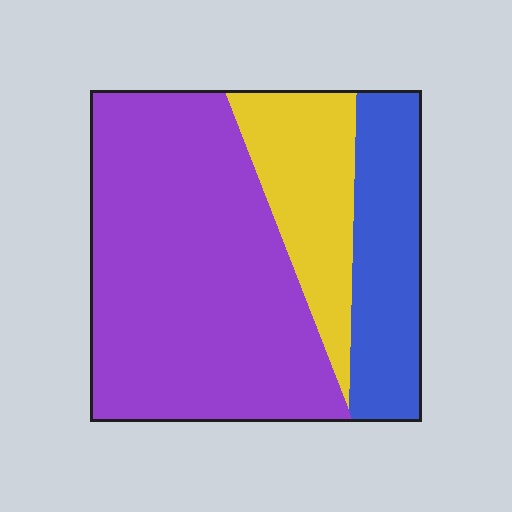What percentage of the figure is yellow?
Yellow takes up between a sixth and a third of the figure.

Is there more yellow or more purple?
Purple.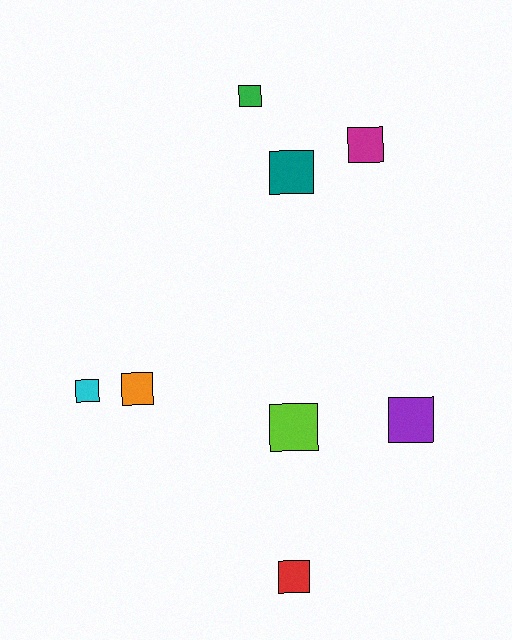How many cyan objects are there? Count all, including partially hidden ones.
There is 1 cyan object.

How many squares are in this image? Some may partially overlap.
There are 8 squares.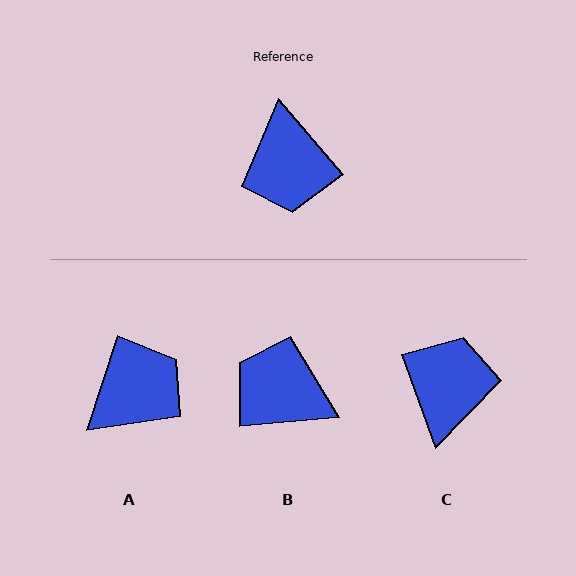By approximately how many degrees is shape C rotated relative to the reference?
Approximately 159 degrees counter-clockwise.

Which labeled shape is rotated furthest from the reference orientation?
C, about 159 degrees away.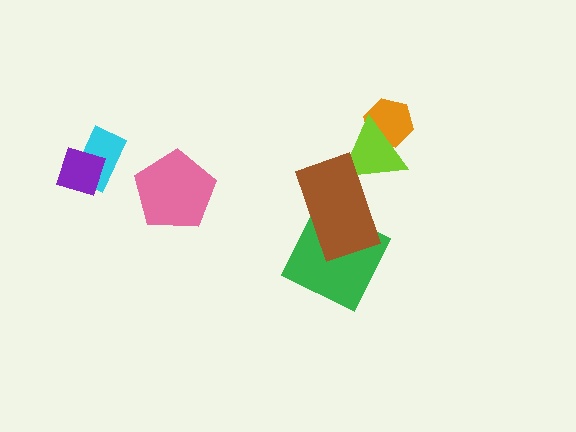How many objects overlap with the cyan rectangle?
1 object overlaps with the cyan rectangle.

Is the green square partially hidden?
Yes, it is partially covered by another shape.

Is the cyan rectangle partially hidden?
Yes, it is partially covered by another shape.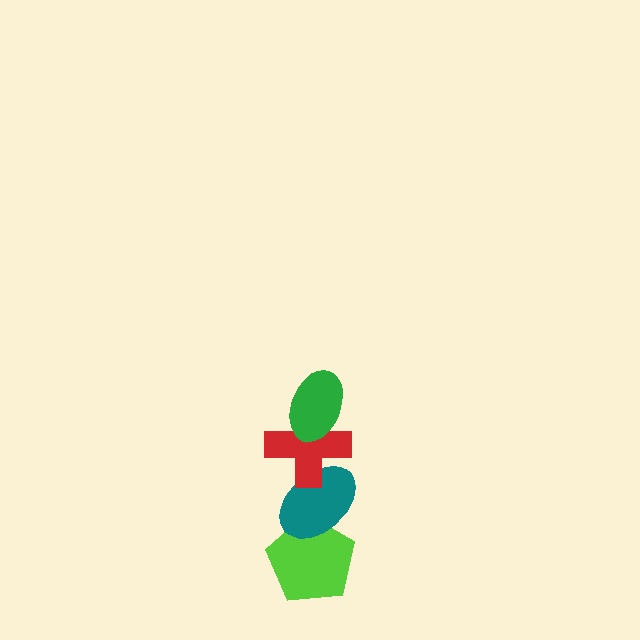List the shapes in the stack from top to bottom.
From top to bottom: the green ellipse, the red cross, the teal ellipse, the lime pentagon.